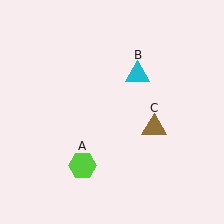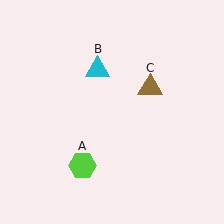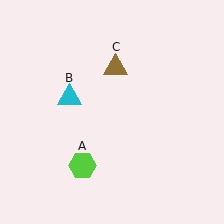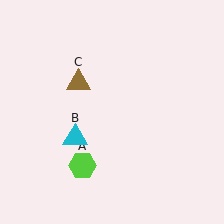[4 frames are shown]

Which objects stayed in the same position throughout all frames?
Lime hexagon (object A) remained stationary.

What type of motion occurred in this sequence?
The cyan triangle (object B), brown triangle (object C) rotated counterclockwise around the center of the scene.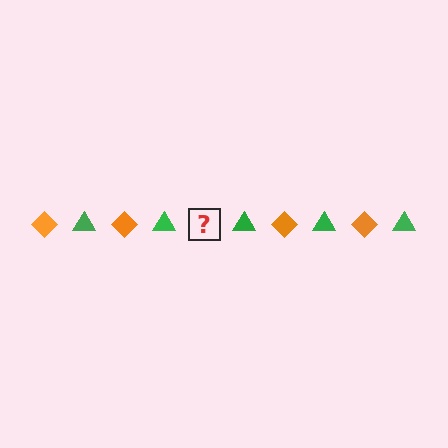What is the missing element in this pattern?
The missing element is an orange diamond.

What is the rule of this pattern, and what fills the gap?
The rule is that the pattern alternates between orange diamond and green triangle. The gap should be filled with an orange diamond.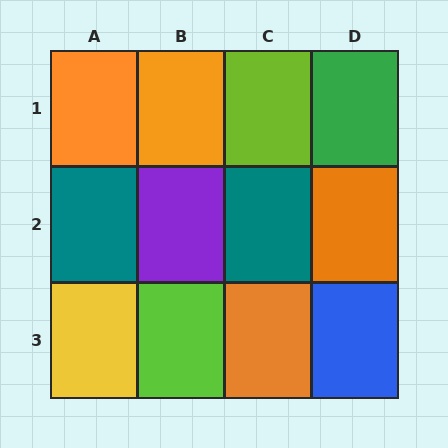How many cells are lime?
2 cells are lime.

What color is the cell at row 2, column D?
Orange.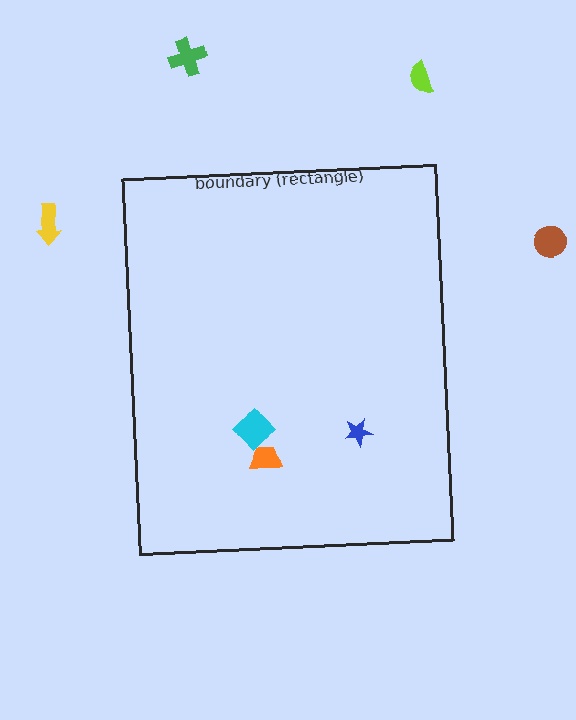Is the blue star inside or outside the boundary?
Inside.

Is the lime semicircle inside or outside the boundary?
Outside.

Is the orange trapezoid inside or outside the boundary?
Inside.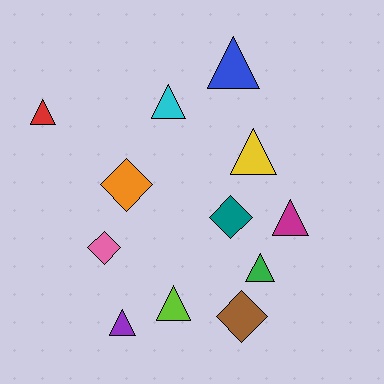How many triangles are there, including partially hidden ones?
There are 8 triangles.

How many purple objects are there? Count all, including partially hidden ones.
There is 1 purple object.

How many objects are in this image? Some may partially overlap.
There are 12 objects.